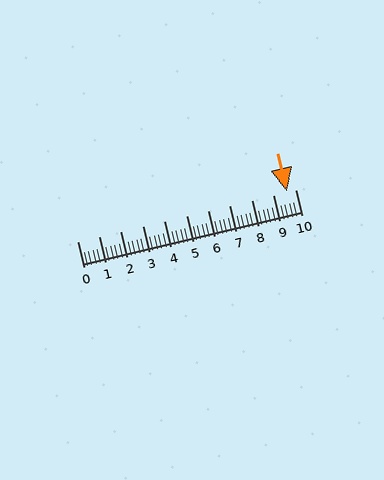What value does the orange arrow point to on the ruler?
The orange arrow points to approximately 9.6.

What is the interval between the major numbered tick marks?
The major tick marks are spaced 1 units apart.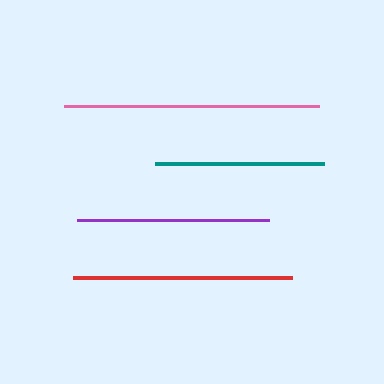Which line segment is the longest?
The pink line is the longest at approximately 254 pixels.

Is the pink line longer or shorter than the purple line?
The pink line is longer than the purple line.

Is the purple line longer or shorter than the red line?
The red line is longer than the purple line.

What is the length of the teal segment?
The teal segment is approximately 169 pixels long.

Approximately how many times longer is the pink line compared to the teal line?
The pink line is approximately 1.5 times the length of the teal line.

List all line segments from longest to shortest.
From longest to shortest: pink, red, purple, teal.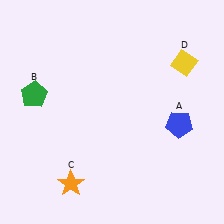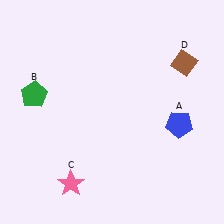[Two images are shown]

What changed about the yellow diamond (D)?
In Image 1, D is yellow. In Image 2, it changed to brown.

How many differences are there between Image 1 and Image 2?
There are 2 differences between the two images.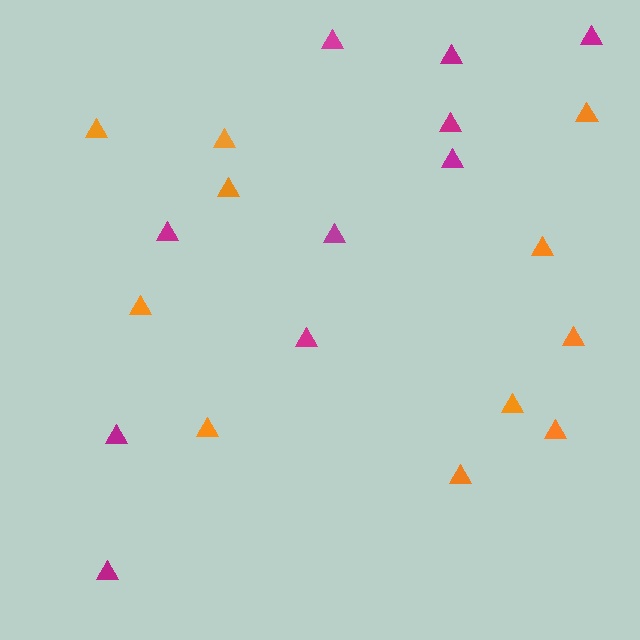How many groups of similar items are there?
There are 2 groups: one group of magenta triangles (10) and one group of orange triangles (11).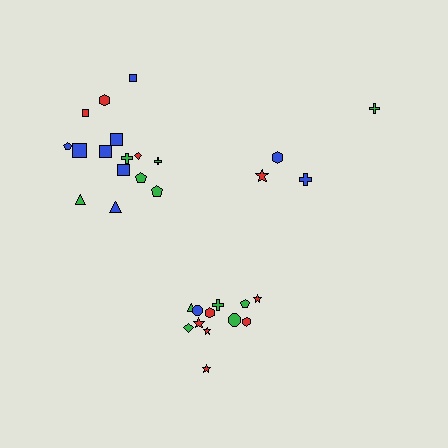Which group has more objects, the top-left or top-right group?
The top-left group.